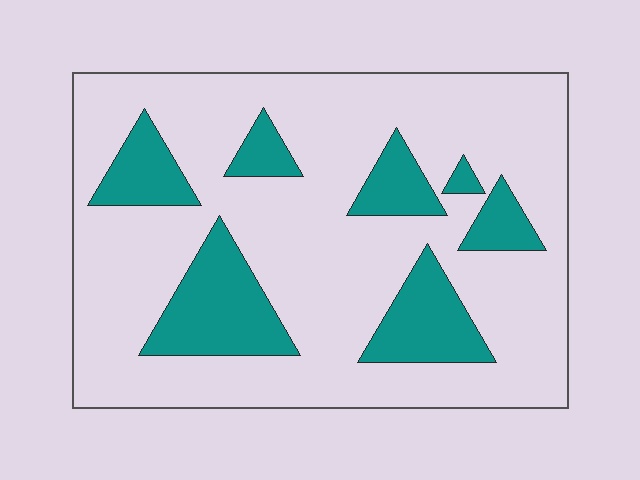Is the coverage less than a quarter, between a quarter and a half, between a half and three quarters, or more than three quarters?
Less than a quarter.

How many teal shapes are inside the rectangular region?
7.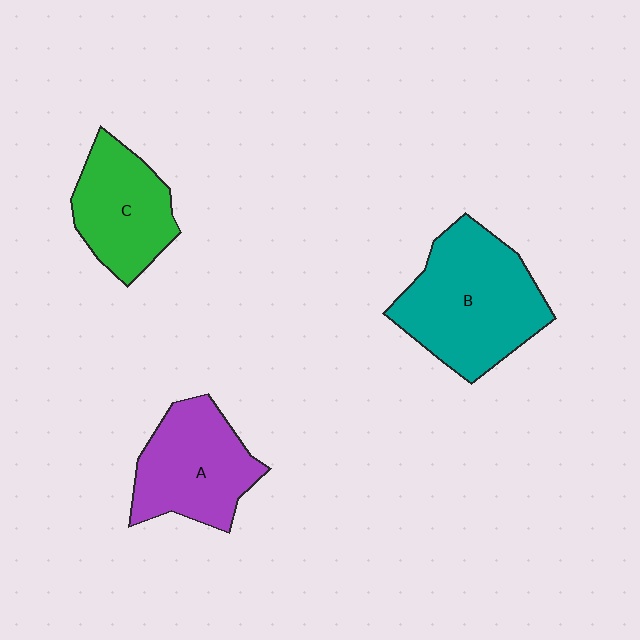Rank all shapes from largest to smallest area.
From largest to smallest: B (teal), A (purple), C (green).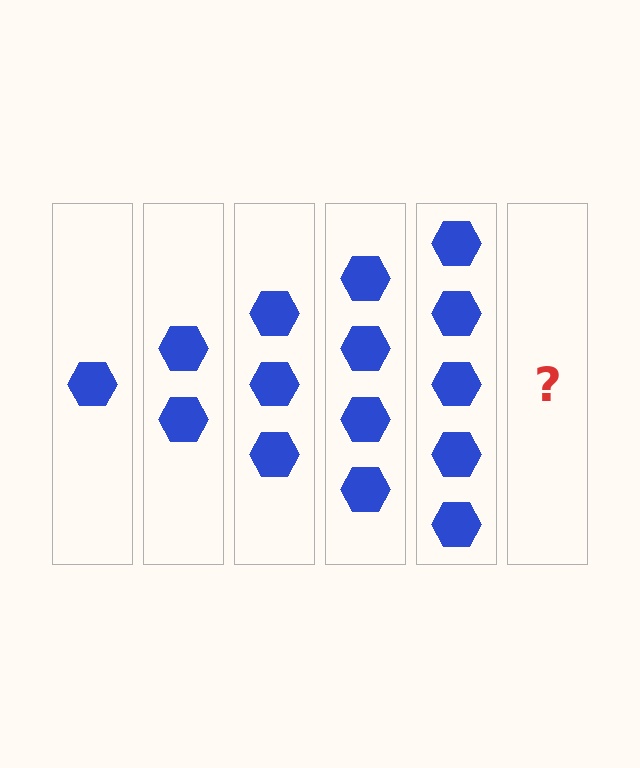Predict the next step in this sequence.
The next step is 6 hexagons.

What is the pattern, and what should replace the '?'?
The pattern is that each step adds one more hexagon. The '?' should be 6 hexagons.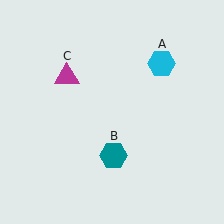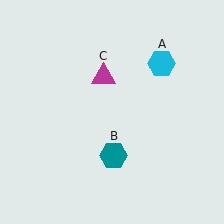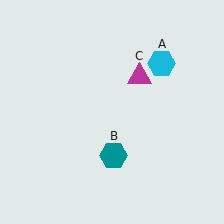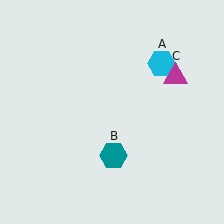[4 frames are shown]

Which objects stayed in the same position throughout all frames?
Cyan hexagon (object A) and teal hexagon (object B) remained stationary.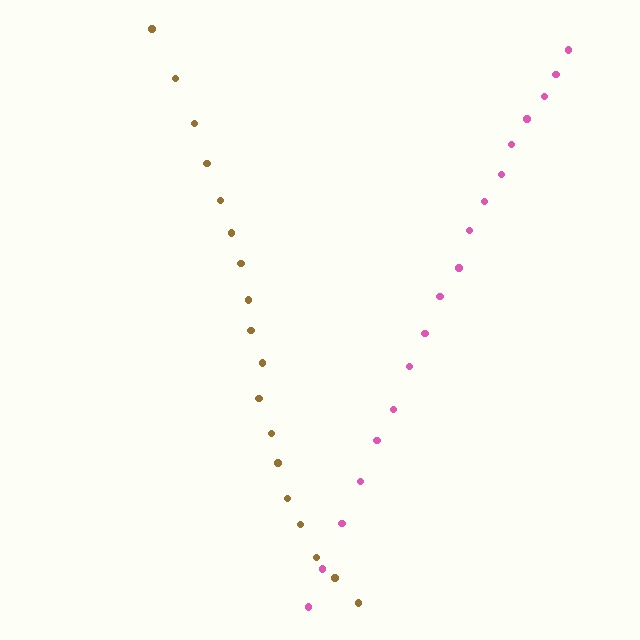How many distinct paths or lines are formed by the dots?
There are 2 distinct paths.